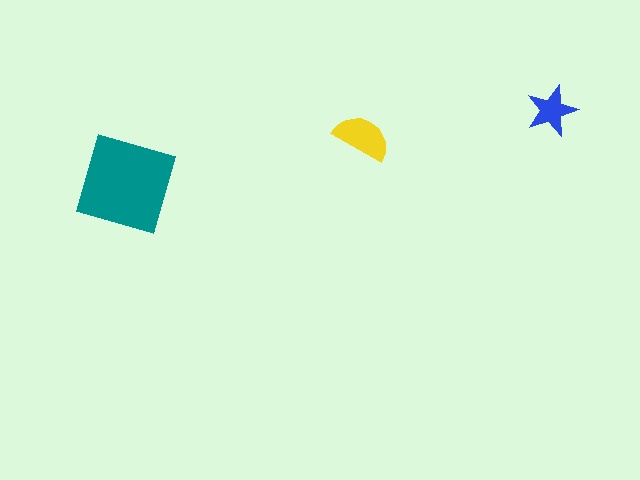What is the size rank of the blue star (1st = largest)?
3rd.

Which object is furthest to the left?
The teal square is leftmost.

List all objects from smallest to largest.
The blue star, the yellow semicircle, the teal square.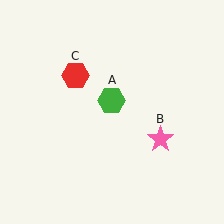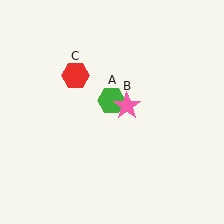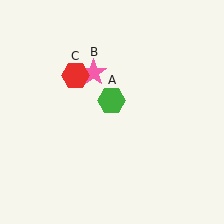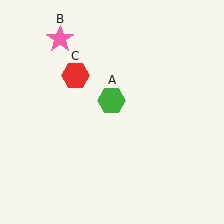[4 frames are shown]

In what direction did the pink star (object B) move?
The pink star (object B) moved up and to the left.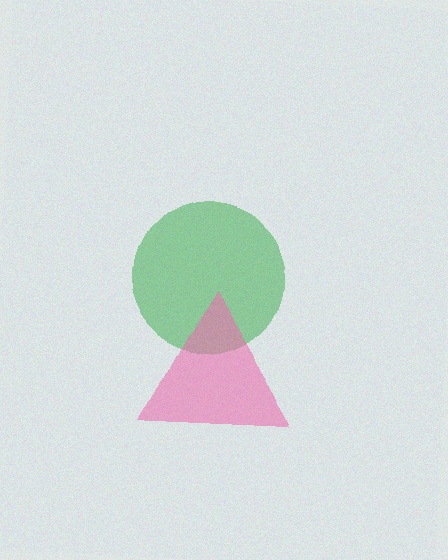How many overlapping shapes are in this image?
There are 2 overlapping shapes in the image.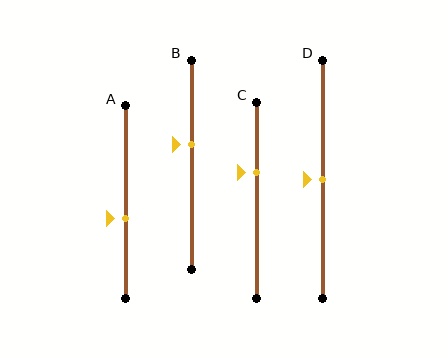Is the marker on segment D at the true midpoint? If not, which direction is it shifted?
Yes, the marker on segment D is at the true midpoint.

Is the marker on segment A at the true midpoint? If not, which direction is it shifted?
No, the marker on segment A is shifted downward by about 9% of the segment length.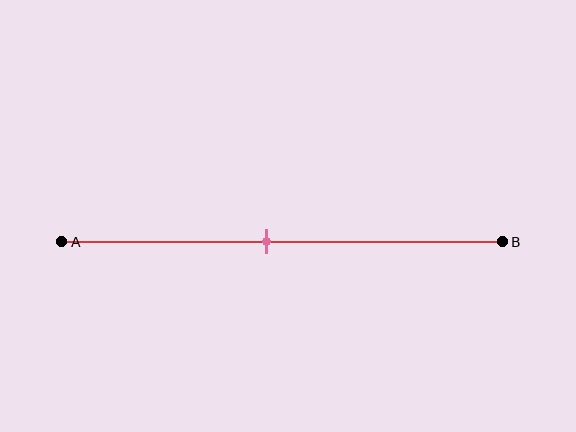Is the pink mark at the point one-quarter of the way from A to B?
No, the mark is at about 45% from A, not at the 25% one-quarter point.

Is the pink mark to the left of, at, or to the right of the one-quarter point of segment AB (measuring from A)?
The pink mark is to the right of the one-quarter point of segment AB.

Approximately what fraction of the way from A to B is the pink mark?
The pink mark is approximately 45% of the way from A to B.